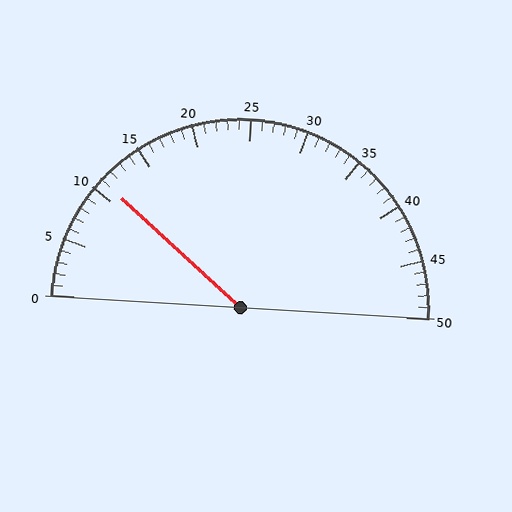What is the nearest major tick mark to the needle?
The nearest major tick mark is 10.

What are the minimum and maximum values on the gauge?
The gauge ranges from 0 to 50.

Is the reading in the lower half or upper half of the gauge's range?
The reading is in the lower half of the range (0 to 50).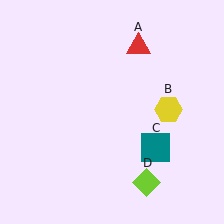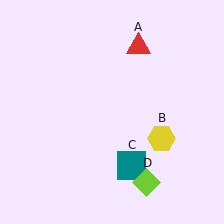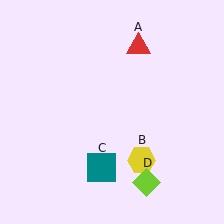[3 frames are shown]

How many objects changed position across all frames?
2 objects changed position: yellow hexagon (object B), teal square (object C).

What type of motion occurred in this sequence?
The yellow hexagon (object B), teal square (object C) rotated clockwise around the center of the scene.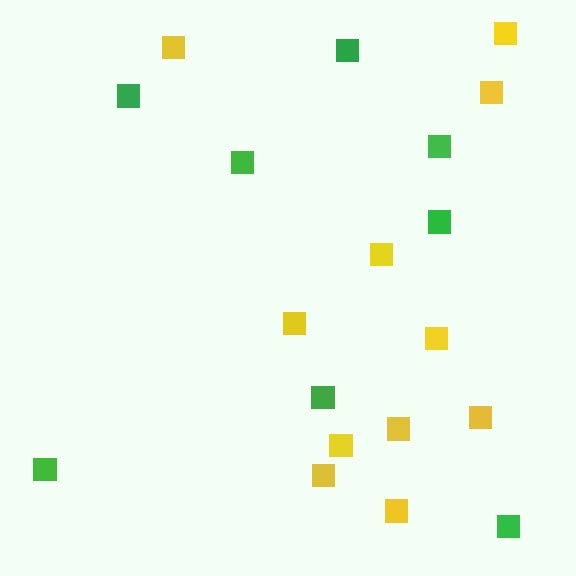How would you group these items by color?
There are 2 groups: one group of green squares (8) and one group of yellow squares (11).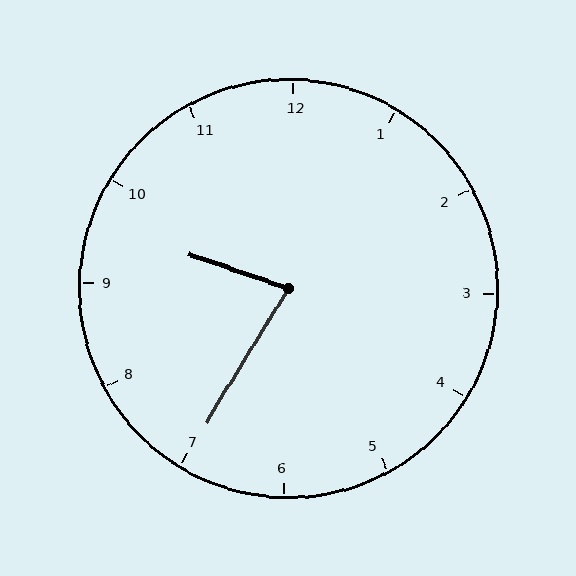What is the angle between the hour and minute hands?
Approximately 78 degrees.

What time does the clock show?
9:35.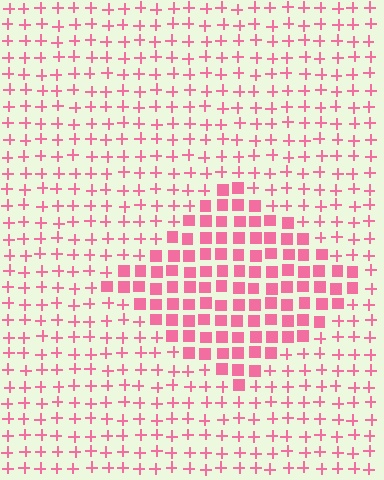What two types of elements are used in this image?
The image uses squares inside the diamond region and plus signs outside it.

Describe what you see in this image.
The image is filled with small pink elements arranged in a uniform grid. A diamond-shaped region contains squares, while the surrounding area contains plus signs. The boundary is defined purely by the change in element shape.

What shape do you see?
I see a diamond.